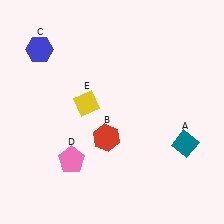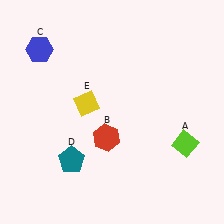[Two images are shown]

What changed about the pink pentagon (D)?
In Image 1, D is pink. In Image 2, it changed to teal.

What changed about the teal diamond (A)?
In Image 1, A is teal. In Image 2, it changed to lime.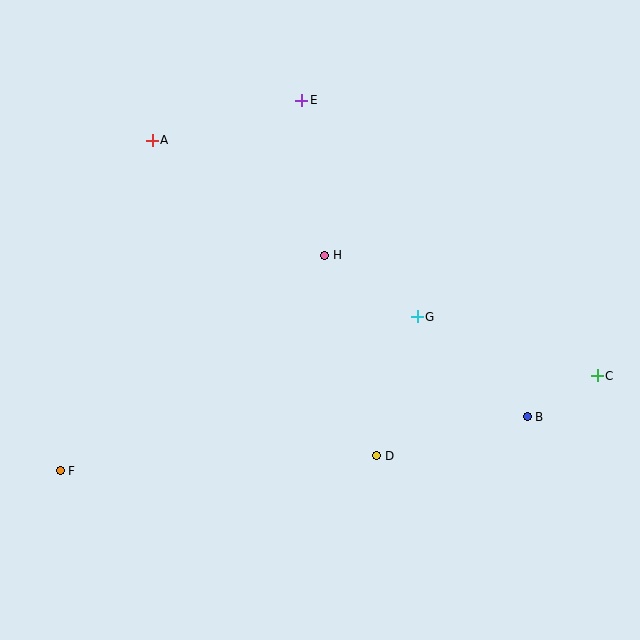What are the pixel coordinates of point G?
Point G is at (417, 317).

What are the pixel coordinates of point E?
Point E is at (302, 100).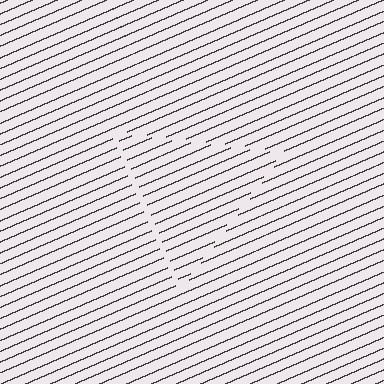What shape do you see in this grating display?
An illusory triangle. The interior of the shape contains the same grating, shifted by half a period — the contour is defined by the phase discontinuity where line-ends from the inner and outer gratings abut.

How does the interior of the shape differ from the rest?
The interior of the shape contains the same grating, shifted by half a period — the contour is defined by the phase discontinuity where line-ends from the inner and outer gratings abut.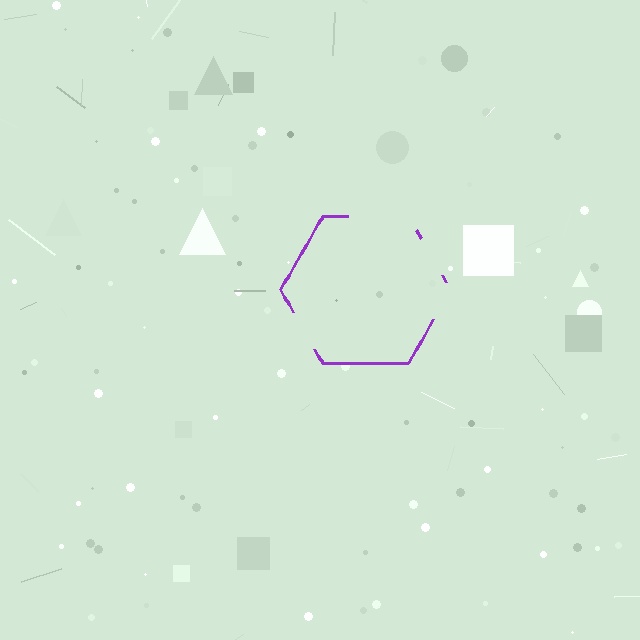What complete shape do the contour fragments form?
The contour fragments form a hexagon.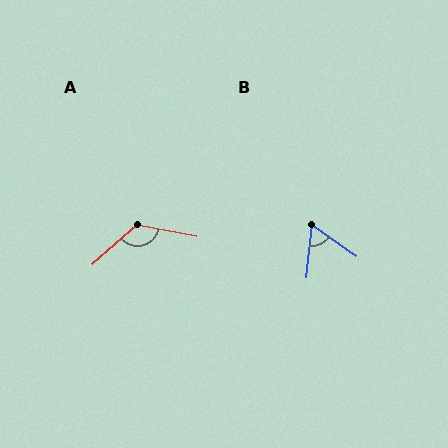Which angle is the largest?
A, at approximately 127 degrees.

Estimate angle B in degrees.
Approximately 60 degrees.